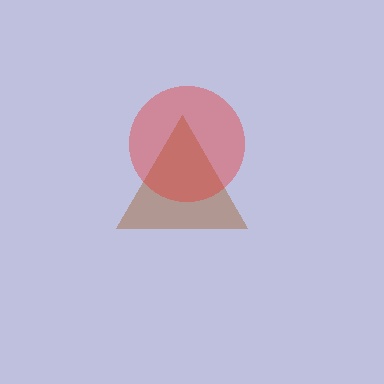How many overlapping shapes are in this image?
There are 2 overlapping shapes in the image.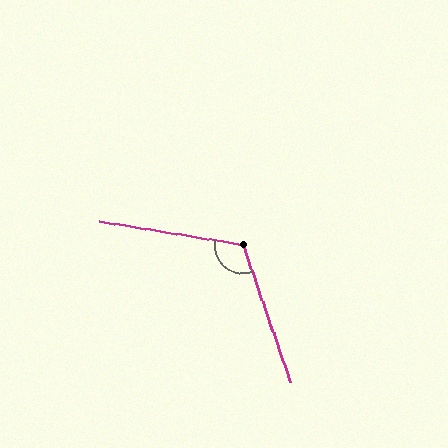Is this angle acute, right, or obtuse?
It is obtuse.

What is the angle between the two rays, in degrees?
Approximately 118 degrees.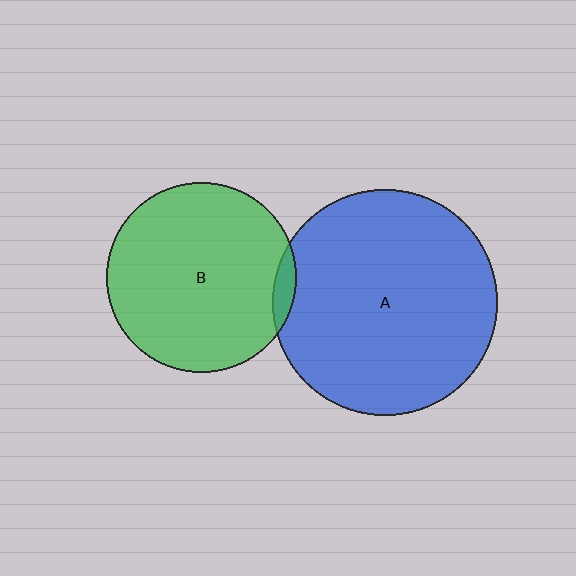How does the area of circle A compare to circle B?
Approximately 1.4 times.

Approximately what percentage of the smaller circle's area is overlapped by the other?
Approximately 5%.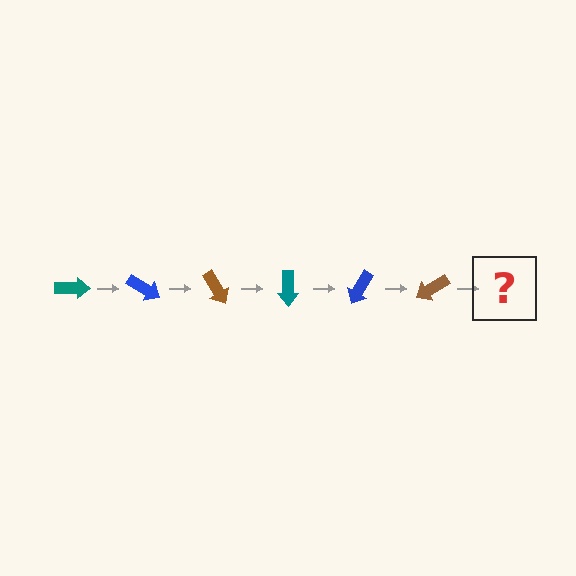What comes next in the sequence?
The next element should be a teal arrow, rotated 180 degrees from the start.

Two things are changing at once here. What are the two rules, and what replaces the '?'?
The two rules are that it rotates 30 degrees each step and the color cycles through teal, blue, and brown. The '?' should be a teal arrow, rotated 180 degrees from the start.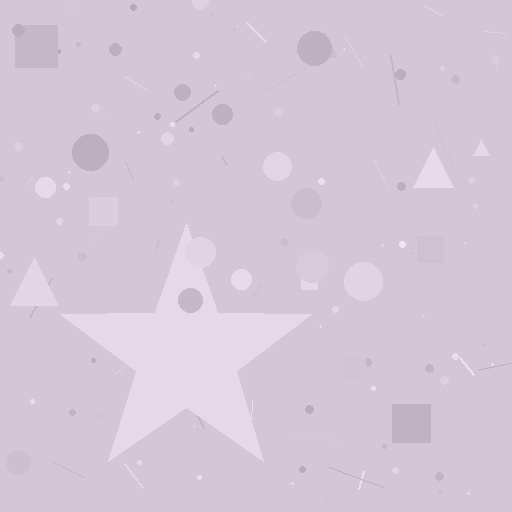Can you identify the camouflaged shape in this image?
The camouflaged shape is a star.